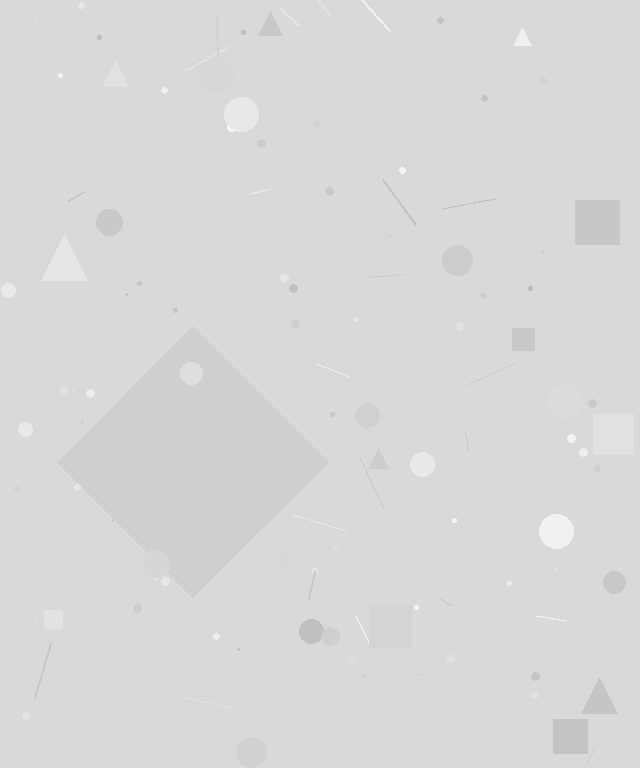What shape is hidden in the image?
A diamond is hidden in the image.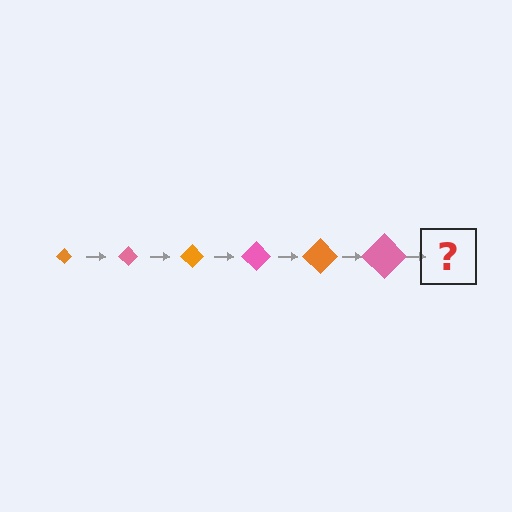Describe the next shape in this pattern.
It should be an orange diamond, larger than the previous one.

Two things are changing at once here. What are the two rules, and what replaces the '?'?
The two rules are that the diamond grows larger each step and the color cycles through orange and pink. The '?' should be an orange diamond, larger than the previous one.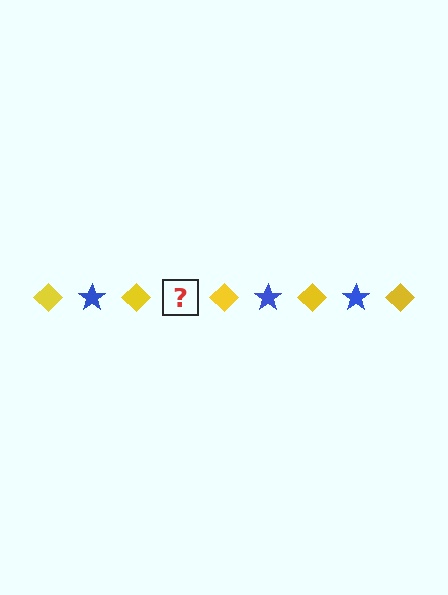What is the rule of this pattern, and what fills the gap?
The rule is that the pattern alternates between yellow diamond and blue star. The gap should be filled with a blue star.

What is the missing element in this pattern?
The missing element is a blue star.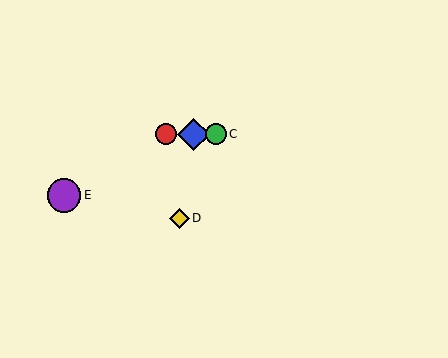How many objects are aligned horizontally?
3 objects (A, B, C) are aligned horizontally.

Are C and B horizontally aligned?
Yes, both are at y≈134.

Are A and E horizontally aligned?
No, A is at y≈134 and E is at y≈195.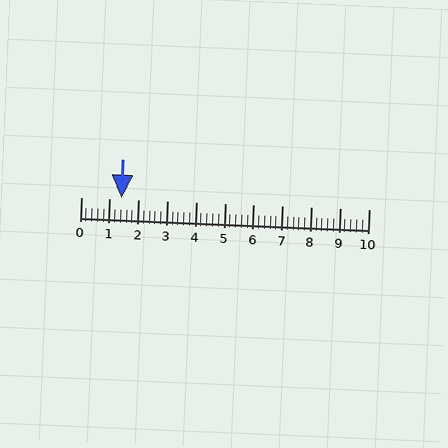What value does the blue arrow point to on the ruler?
The blue arrow points to approximately 1.4.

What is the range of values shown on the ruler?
The ruler shows values from 0 to 10.